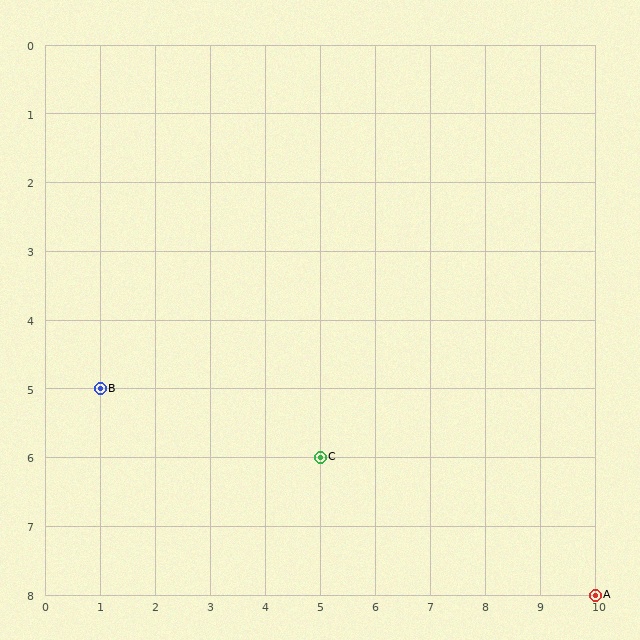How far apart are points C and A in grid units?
Points C and A are 5 columns and 2 rows apart (about 5.4 grid units diagonally).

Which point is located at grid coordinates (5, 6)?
Point C is at (5, 6).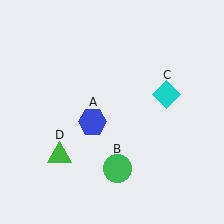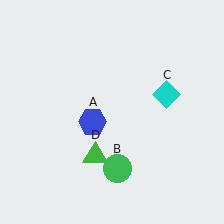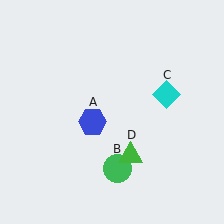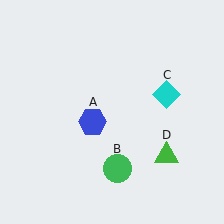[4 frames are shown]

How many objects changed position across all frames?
1 object changed position: green triangle (object D).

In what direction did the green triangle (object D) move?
The green triangle (object D) moved right.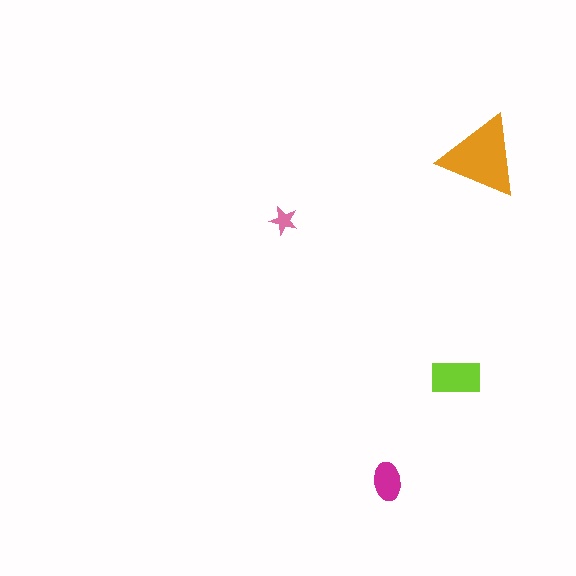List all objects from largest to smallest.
The orange triangle, the lime rectangle, the magenta ellipse, the pink star.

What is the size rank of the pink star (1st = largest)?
4th.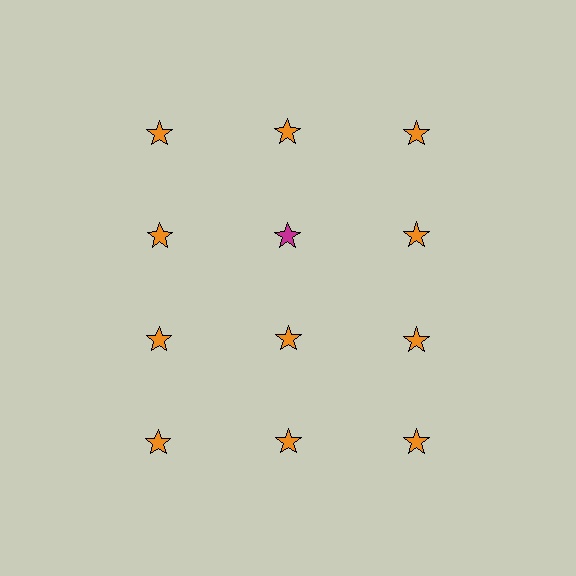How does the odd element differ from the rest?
It has a different color: magenta instead of orange.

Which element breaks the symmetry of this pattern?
The magenta star in the second row, second from left column breaks the symmetry. All other shapes are orange stars.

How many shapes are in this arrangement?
There are 12 shapes arranged in a grid pattern.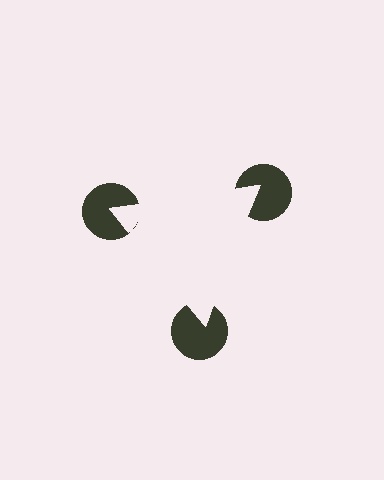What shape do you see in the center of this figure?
An illusory triangle — its edges are inferred from the aligned wedge cuts in the pac-man discs, not physically drawn.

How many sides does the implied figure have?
3 sides.